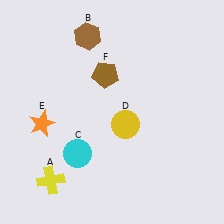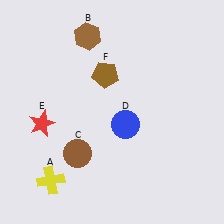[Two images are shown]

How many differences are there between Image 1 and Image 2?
There are 3 differences between the two images.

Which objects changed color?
C changed from cyan to brown. D changed from yellow to blue. E changed from orange to red.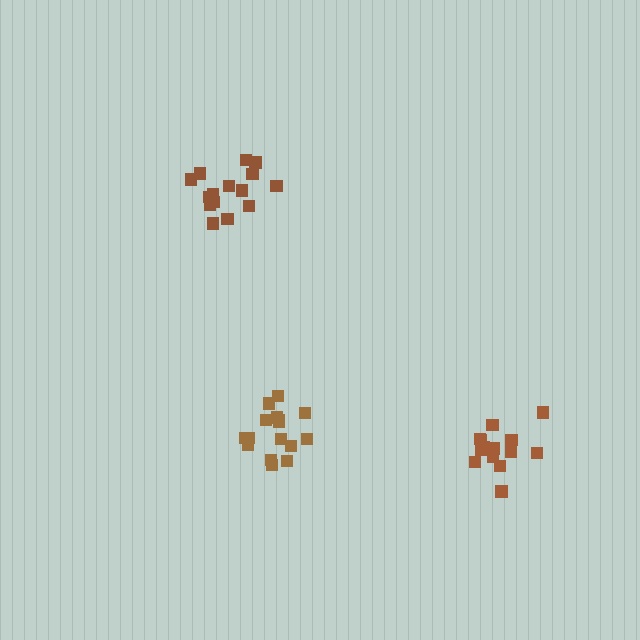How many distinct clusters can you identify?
There are 3 distinct clusters.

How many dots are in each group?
Group 1: 16 dots, Group 2: 15 dots, Group 3: 15 dots (46 total).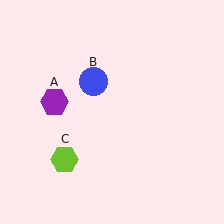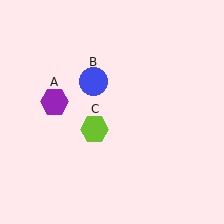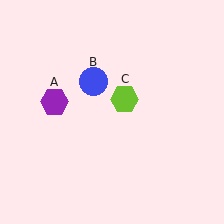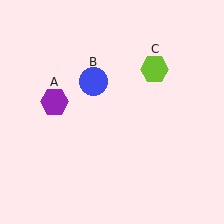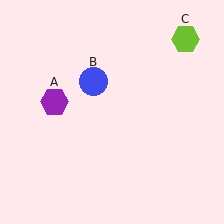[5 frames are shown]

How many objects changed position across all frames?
1 object changed position: lime hexagon (object C).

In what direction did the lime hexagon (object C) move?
The lime hexagon (object C) moved up and to the right.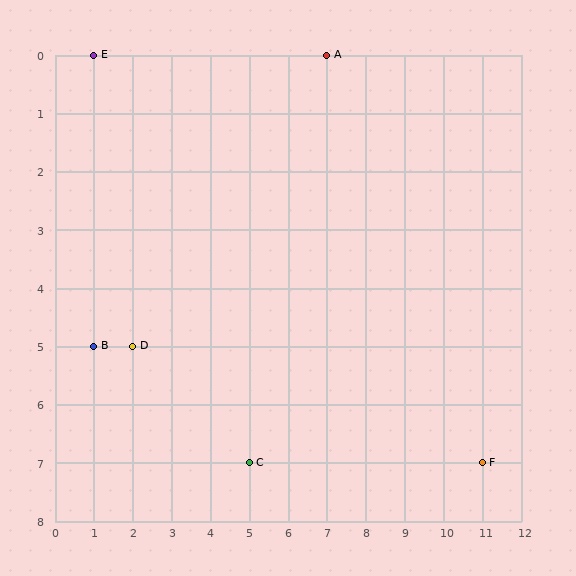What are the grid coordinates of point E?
Point E is at grid coordinates (1, 0).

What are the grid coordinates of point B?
Point B is at grid coordinates (1, 5).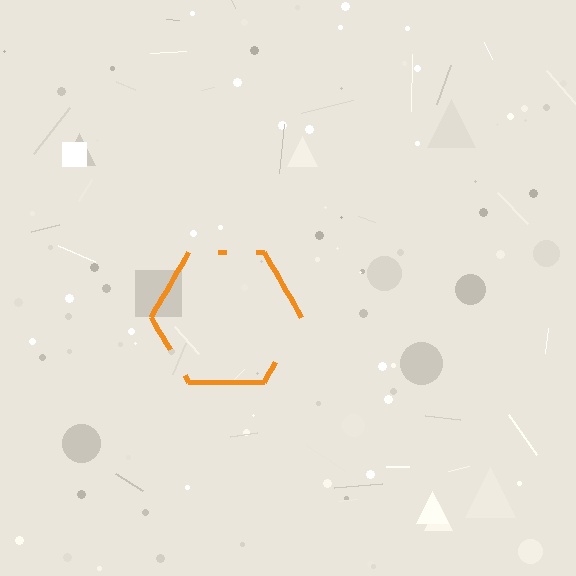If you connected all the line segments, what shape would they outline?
They would outline a hexagon.